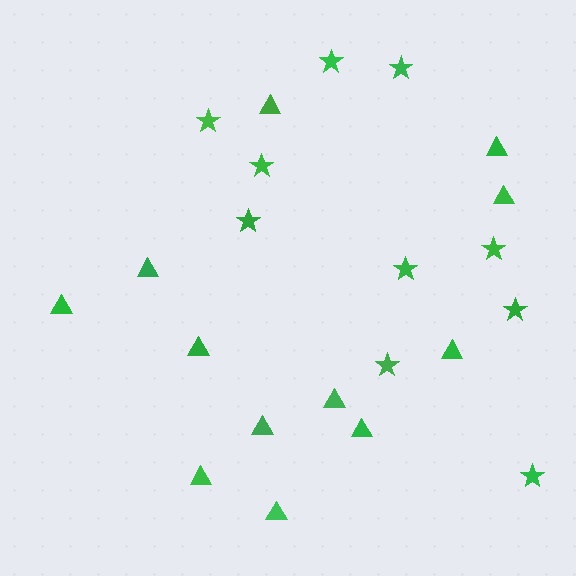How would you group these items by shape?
There are 2 groups: one group of triangles (12) and one group of stars (10).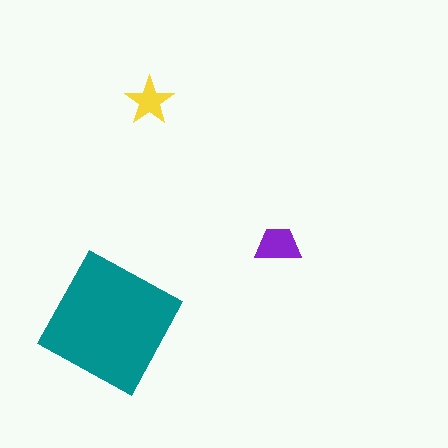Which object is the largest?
The teal square.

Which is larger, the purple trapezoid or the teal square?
The teal square.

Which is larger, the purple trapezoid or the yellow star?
The purple trapezoid.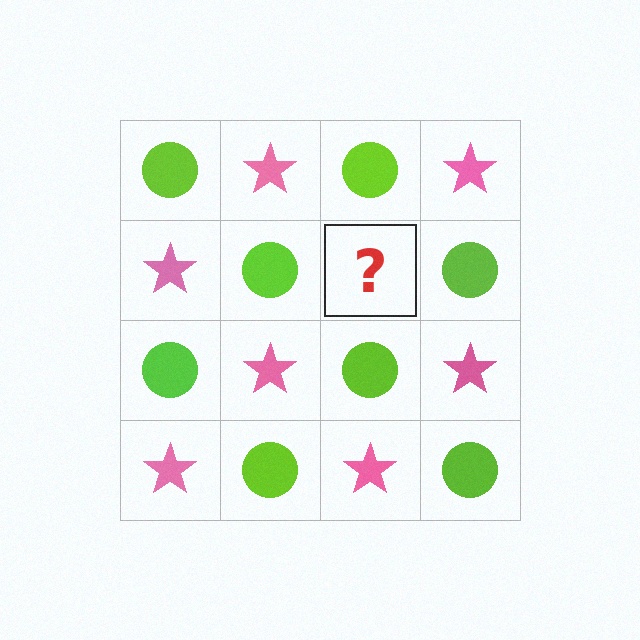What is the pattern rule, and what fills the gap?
The rule is that it alternates lime circle and pink star in a checkerboard pattern. The gap should be filled with a pink star.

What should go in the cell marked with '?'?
The missing cell should contain a pink star.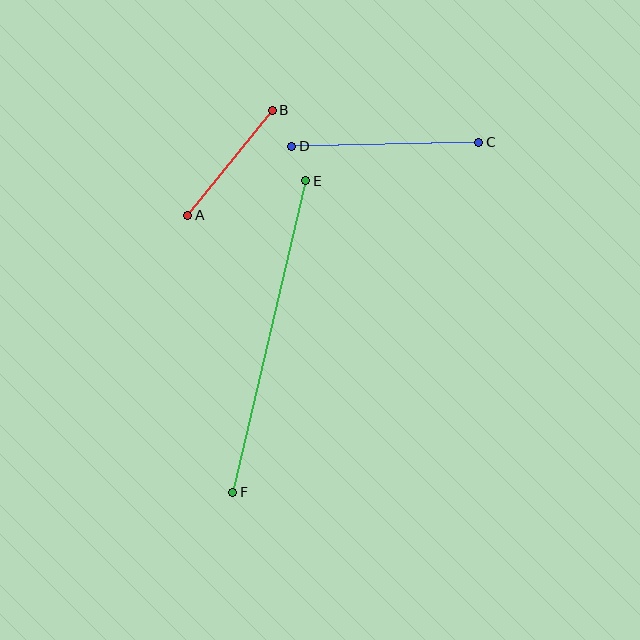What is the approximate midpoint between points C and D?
The midpoint is at approximately (385, 144) pixels.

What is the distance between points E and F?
The distance is approximately 320 pixels.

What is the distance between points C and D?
The distance is approximately 187 pixels.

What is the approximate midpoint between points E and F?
The midpoint is at approximately (269, 337) pixels.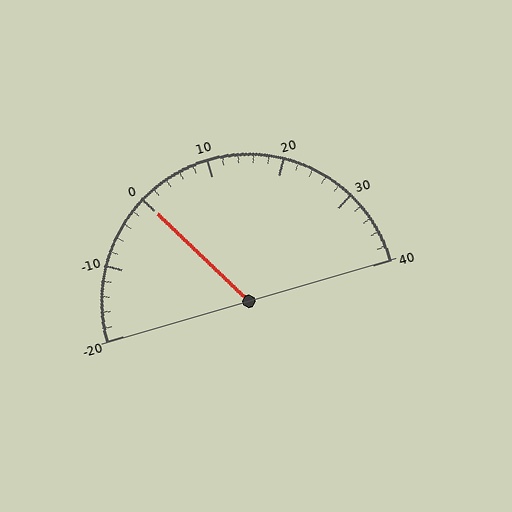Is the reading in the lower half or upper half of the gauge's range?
The reading is in the lower half of the range (-20 to 40).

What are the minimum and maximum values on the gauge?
The gauge ranges from -20 to 40.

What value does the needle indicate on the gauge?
The needle indicates approximately 0.